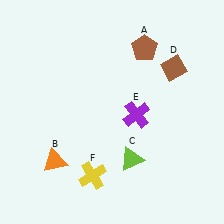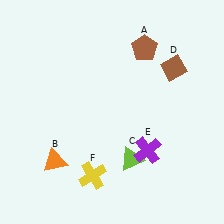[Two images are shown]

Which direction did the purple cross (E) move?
The purple cross (E) moved down.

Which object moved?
The purple cross (E) moved down.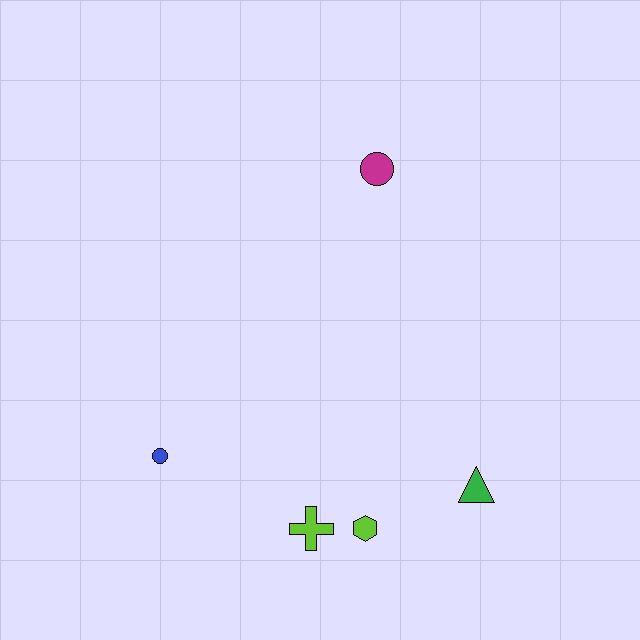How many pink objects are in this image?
There are no pink objects.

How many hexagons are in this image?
There is 1 hexagon.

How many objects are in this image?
There are 5 objects.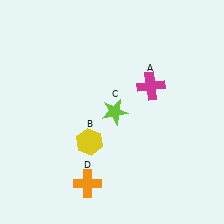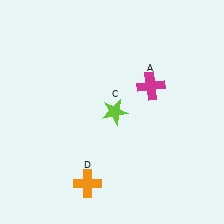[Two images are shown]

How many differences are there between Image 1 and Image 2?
There is 1 difference between the two images.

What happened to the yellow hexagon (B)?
The yellow hexagon (B) was removed in Image 2. It was in the bottom-left area of Image 1.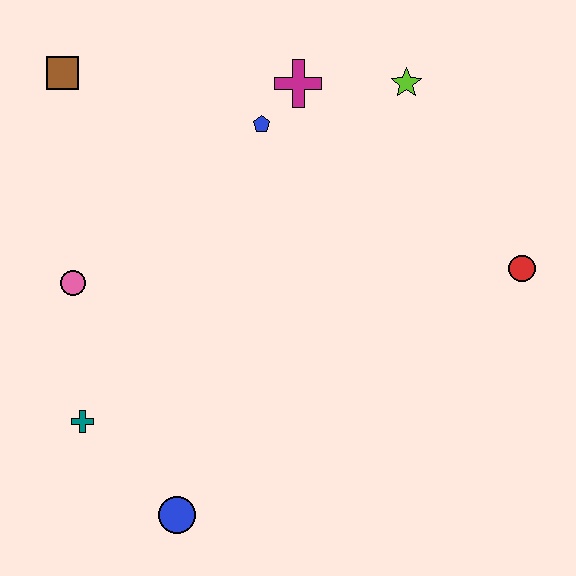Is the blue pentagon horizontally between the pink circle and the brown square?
No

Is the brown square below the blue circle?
No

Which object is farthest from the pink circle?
The red circle is farthest from the pink circle.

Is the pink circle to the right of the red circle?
No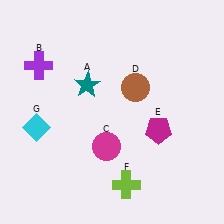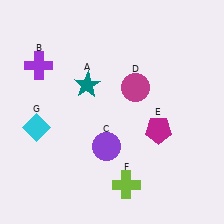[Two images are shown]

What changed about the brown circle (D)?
In Image 1, D is brown. In Image 2, it changed to magenta.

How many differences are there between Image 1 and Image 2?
There are 2 differences between the two images.